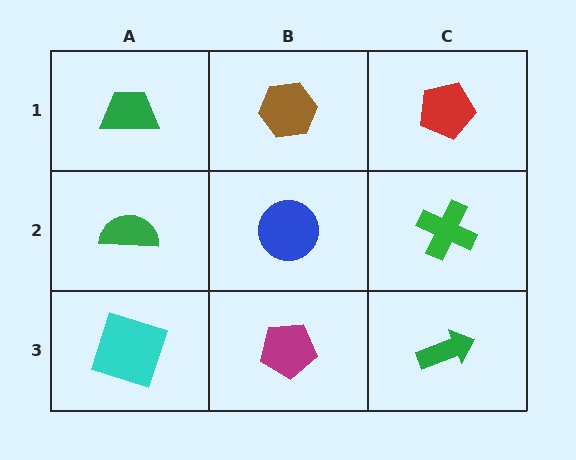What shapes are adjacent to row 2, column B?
A brown hexagon (row 1, column B), a magenta pentagon (row 3, column B), a green semicircle (row 2, column A), a green cross (row 2, column C).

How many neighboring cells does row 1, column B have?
3.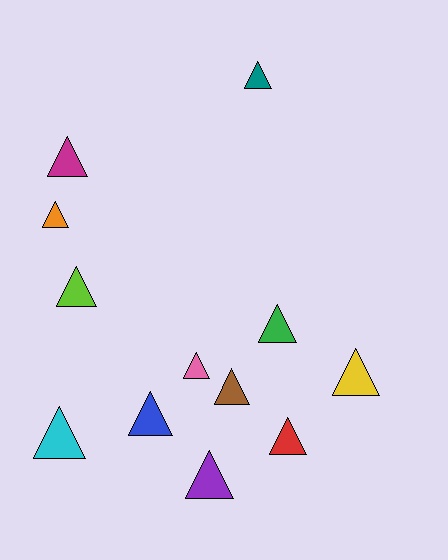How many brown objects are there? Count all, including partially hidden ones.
There is 1 brown object.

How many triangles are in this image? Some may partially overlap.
There are 12 triangles.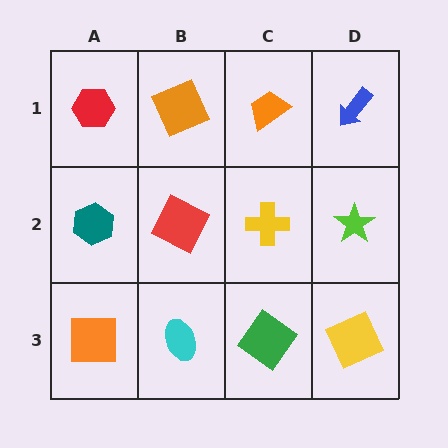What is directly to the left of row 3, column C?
A cyan ellipse.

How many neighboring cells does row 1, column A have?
2.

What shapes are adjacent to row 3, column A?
A teal hexagon (row 2, column A), a cyan ellipse (row 3, column B).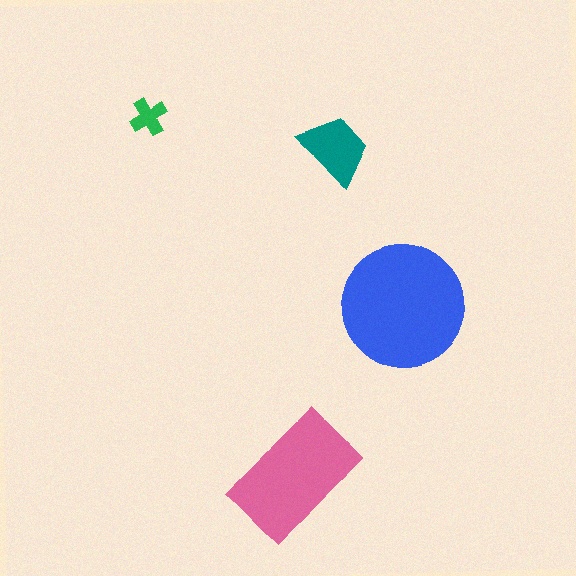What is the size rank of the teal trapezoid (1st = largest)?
3rd.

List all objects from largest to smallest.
The blue circle, the pink rectangle, the teal trapezoid, the green cross.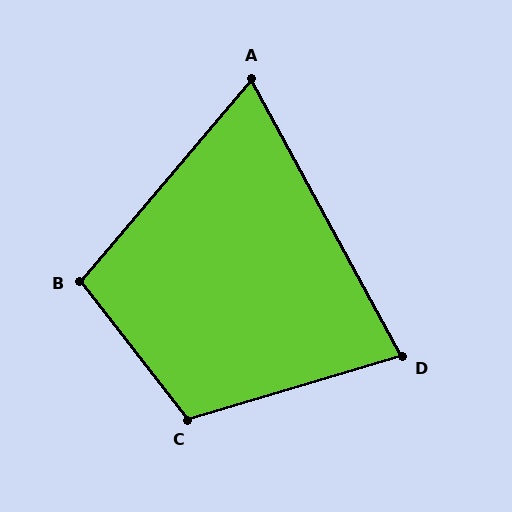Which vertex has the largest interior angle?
C, at approximately 111 degrees.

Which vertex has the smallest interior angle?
A, at approximately 69 degrees.